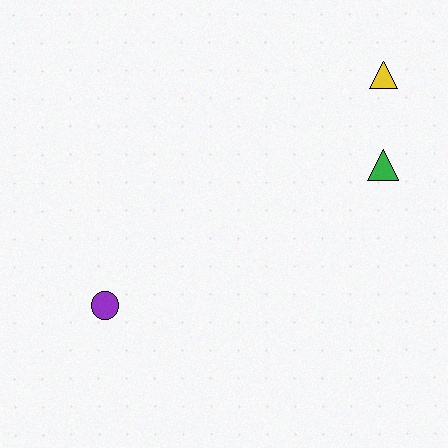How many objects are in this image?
There are 3 objects.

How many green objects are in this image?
There is 1 green object.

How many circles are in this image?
There is 1 circle.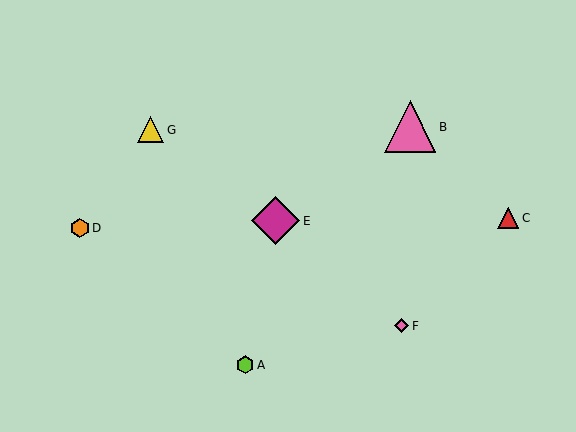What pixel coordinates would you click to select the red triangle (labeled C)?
Click at (508, 218) to select the red triangle C.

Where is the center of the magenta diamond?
The center of the magenta diamond is at (275, 221).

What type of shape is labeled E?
Shape E is a magenta diamond.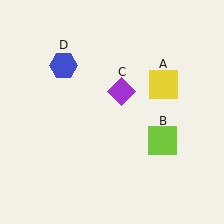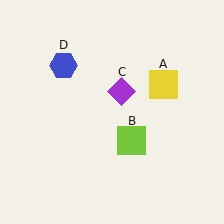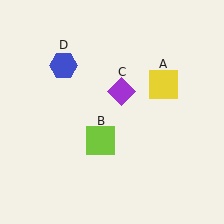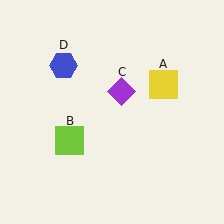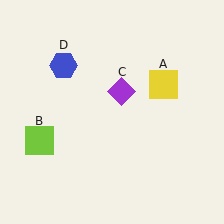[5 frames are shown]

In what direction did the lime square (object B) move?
The lime square (object B) moved left.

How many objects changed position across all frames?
1 object changed position: lime square (object B).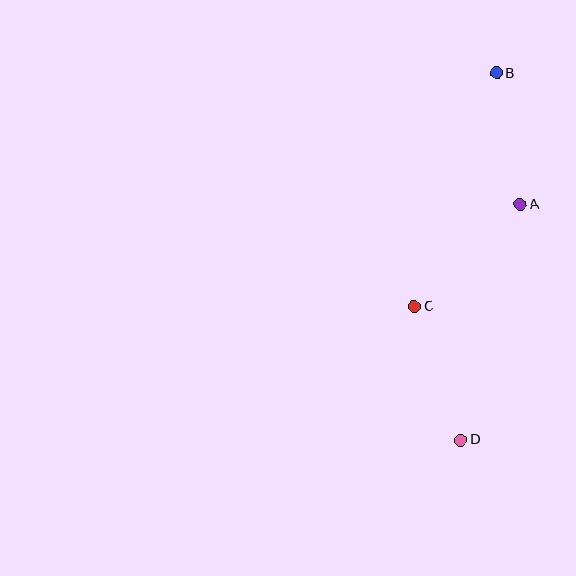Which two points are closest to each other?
Points A and B are closest to each other.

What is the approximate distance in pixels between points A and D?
The distance between A and D is approximately 243 pixels.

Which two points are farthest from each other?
Points B and D are farthest from each other.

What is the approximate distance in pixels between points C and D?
The distance between C and D is approximately 142 pixels.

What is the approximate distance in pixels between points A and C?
The distance between A and C is approximately 147 pixels.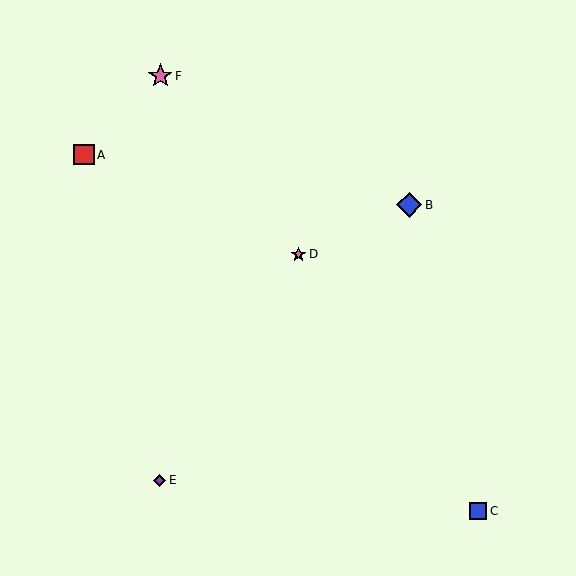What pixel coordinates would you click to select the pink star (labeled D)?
Click at (299, 254) to select the pink star D.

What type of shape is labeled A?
Shape A is a red square.